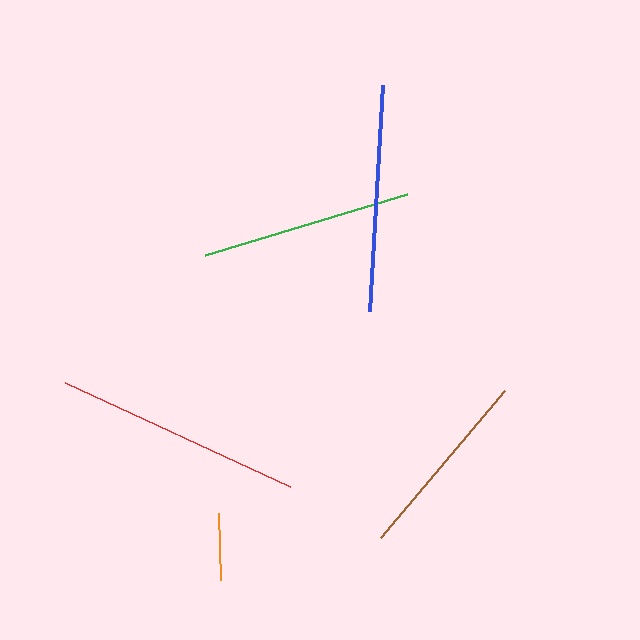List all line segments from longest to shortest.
From longest to shortest: red, blue, green, brown, orange.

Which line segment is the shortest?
The orange line is the shortest at approximately 67 pixels.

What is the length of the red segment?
The red segment is approximately 248 pixels long.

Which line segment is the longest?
The red line is the longest at approximately 248 pixels.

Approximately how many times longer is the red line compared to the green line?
The red line is approximately 1.2 times the length of the green line.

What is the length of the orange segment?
The orange segment is approximately 67 pixels long.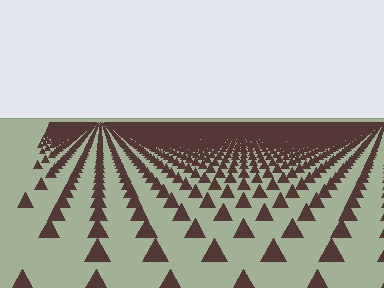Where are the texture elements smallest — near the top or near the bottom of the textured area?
Near the top.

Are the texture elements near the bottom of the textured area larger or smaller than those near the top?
Larger. Near the bottom, elements are closer to the viewer and appear at a bigger on-screen size.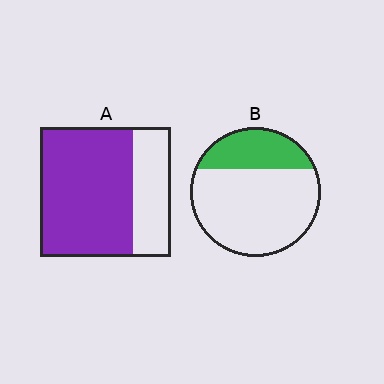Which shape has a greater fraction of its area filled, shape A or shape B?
Shape A.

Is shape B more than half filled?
No.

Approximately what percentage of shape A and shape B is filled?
A is approximately 70% and B is approximately 30%.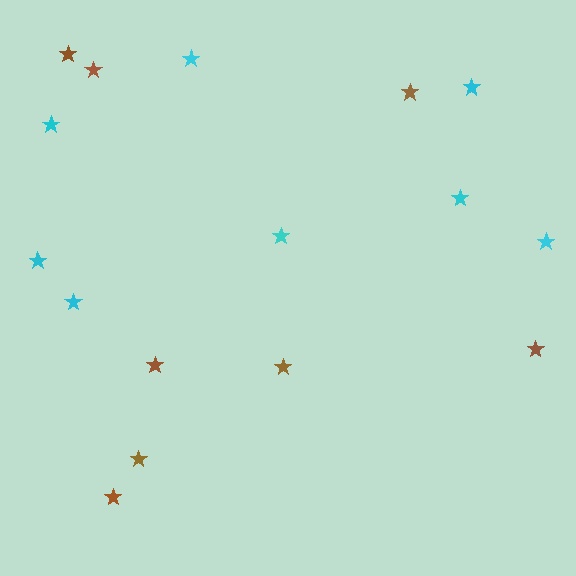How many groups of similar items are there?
There are 2 groups: one group of cyan stars (8) and one group of brown stars (8).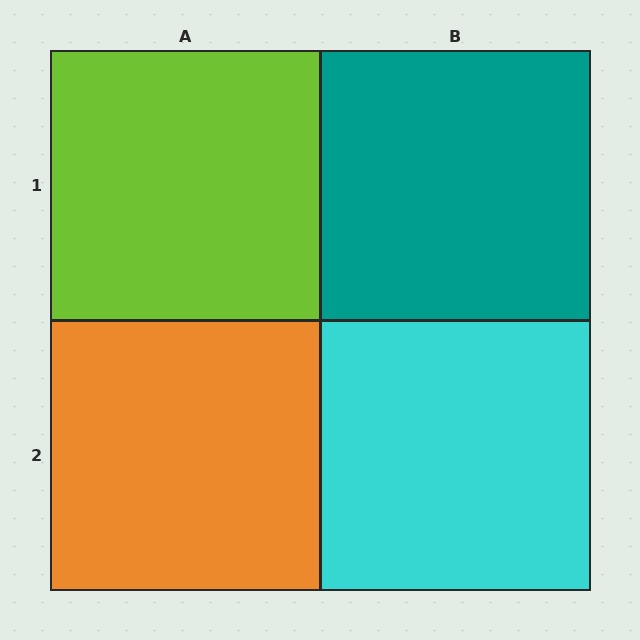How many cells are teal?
1 cell is teal.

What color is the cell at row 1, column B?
Teal.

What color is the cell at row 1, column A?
Lime.